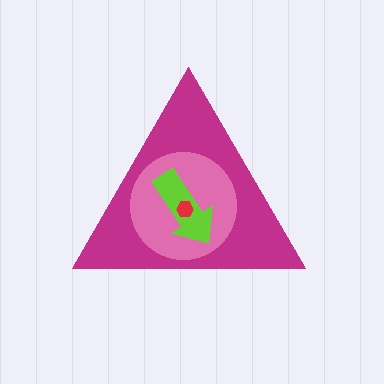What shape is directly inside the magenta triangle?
The pink circle.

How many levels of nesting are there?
4.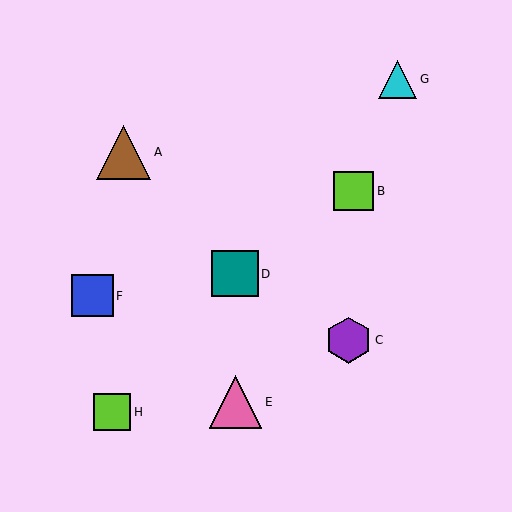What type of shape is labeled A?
Shape A is a brown triangle.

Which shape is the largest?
The brown triangle (labeled A) is the largest.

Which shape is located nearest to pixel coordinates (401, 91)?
The cyan triangle (labeled G) at (398, 79) is nearest to that location.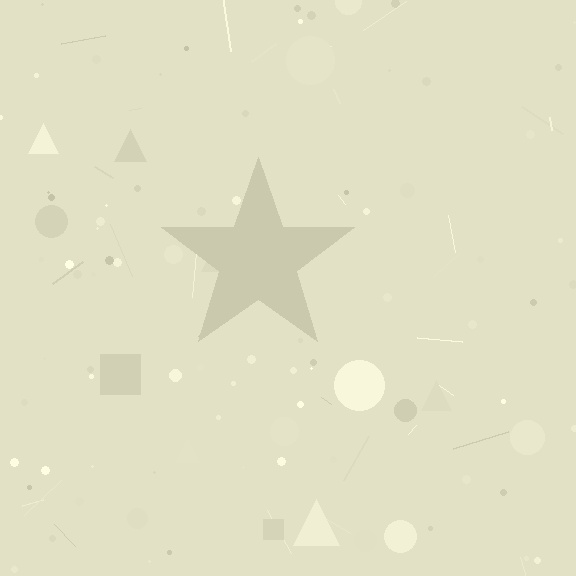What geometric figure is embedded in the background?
A star is embedded in the background.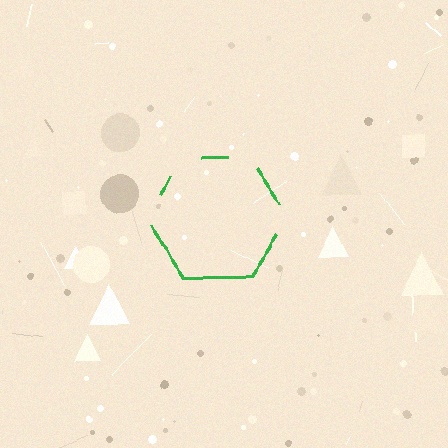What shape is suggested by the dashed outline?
The dashed outline suggests a hexagon.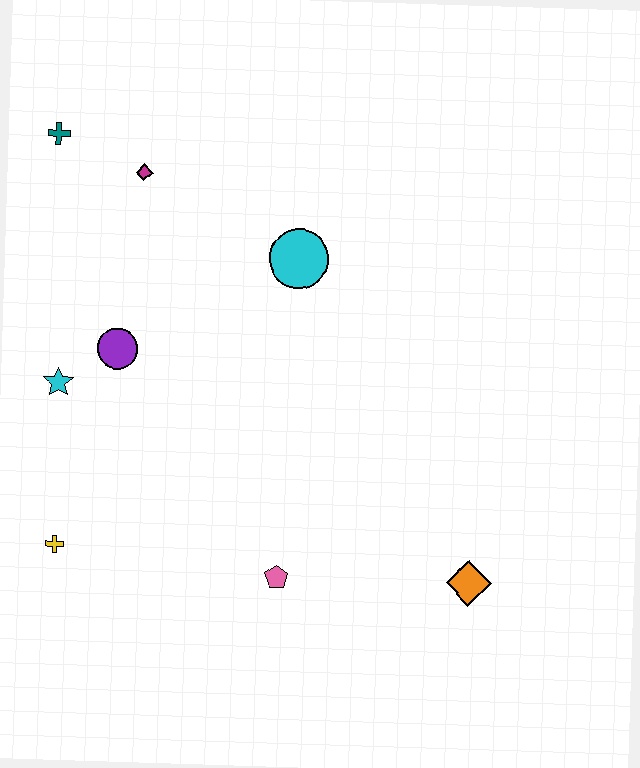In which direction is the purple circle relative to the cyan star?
The purple circle is to the right of the cyan star.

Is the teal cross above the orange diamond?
Yes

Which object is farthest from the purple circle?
The orange diamond is farthest from the purple circle.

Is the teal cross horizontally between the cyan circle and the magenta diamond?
No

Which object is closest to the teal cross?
The magenta diamond is closest to the teal cross.